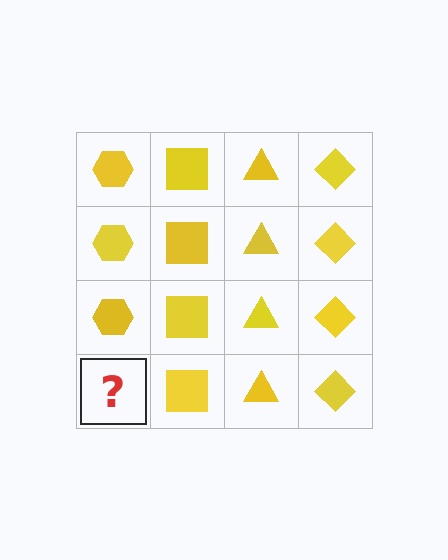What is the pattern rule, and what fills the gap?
The rule is that each column has a consistent shape. The gap should be filled with a yellow hexagon.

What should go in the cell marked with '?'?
The missing cell should contain a yellow hexagon.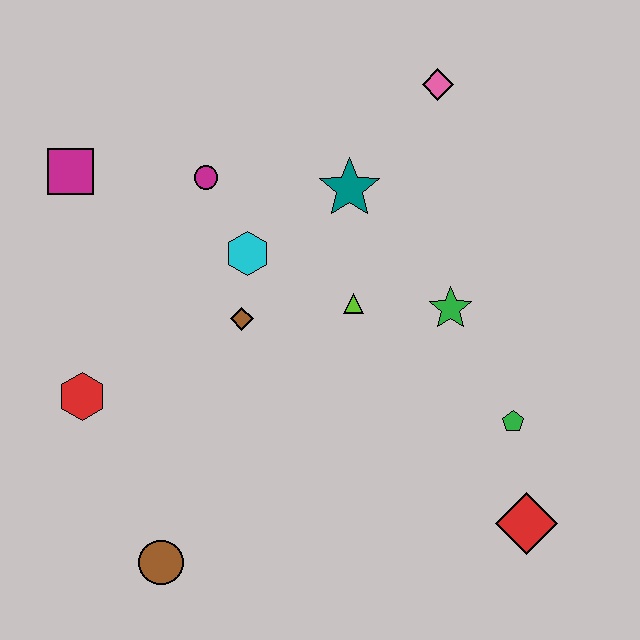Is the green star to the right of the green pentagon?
No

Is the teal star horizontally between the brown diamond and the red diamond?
Yes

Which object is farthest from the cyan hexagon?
The red diamond is farthest from the cyan hexagon.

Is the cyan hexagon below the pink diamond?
Yes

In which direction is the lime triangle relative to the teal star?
The lime triangle is below the teal star.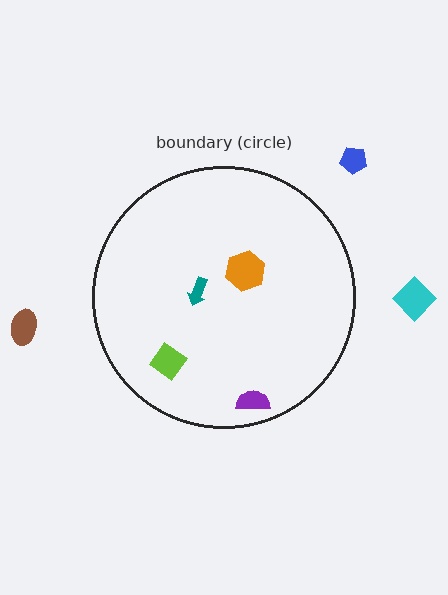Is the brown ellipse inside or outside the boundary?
Outside.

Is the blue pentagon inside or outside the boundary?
Outside.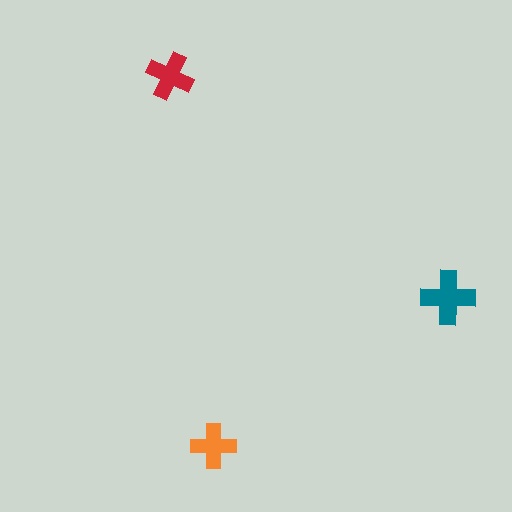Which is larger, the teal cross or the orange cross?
The teal one.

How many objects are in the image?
There are 3 objects in the image.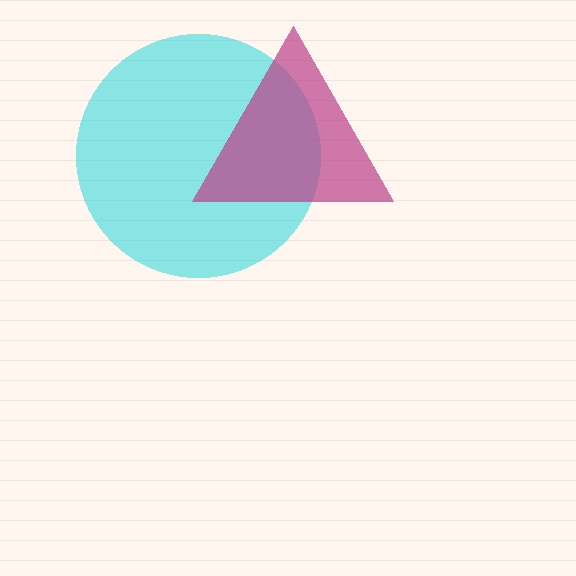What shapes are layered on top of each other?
The layered shapes are: a cyan circle, a magenta triangle.